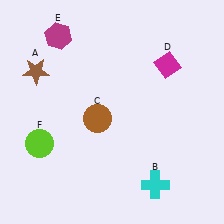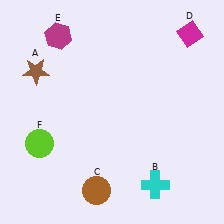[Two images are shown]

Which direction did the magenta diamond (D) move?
The magenta diamond (D) moved up.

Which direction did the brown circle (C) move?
The brown circle (C) moved down.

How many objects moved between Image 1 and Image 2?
2 objects moved between the two images.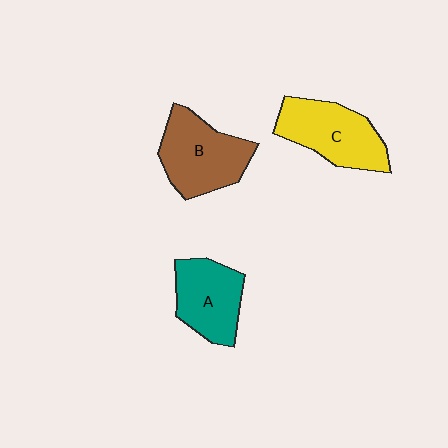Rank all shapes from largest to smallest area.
From largest to smallest: B (brown), C (yellow), A (teal).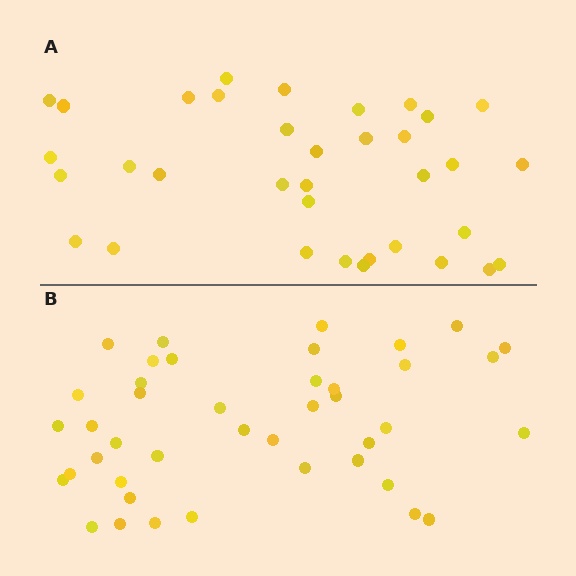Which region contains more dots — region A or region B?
Region B (the bottom region) has more dots.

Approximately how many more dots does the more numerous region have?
Region B has roughly 8 or so more dots than region A.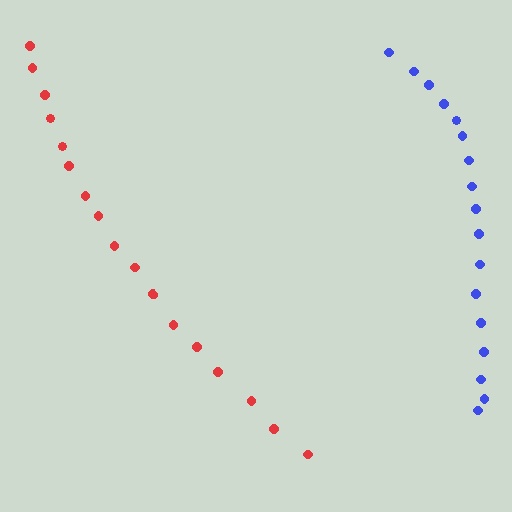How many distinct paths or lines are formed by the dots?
There are 2 distinct paths.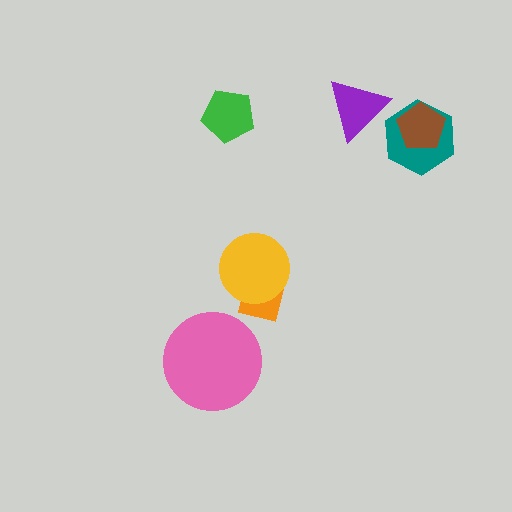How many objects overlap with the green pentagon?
0 objects overlap with the green pentagon.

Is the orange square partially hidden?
Yes, it is partially covered by another shape.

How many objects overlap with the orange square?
1 object overlaps with the orange square.